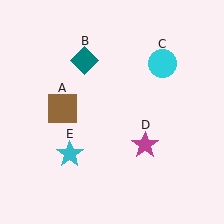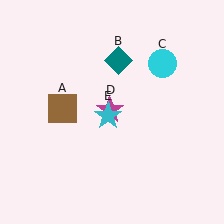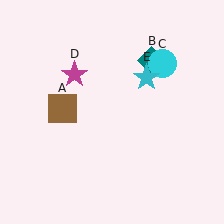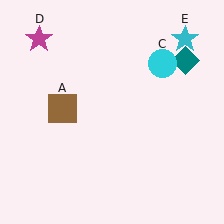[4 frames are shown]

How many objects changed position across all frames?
3 objects changed position: teal diamond (object B), magenta star (object D), cyan star (object E).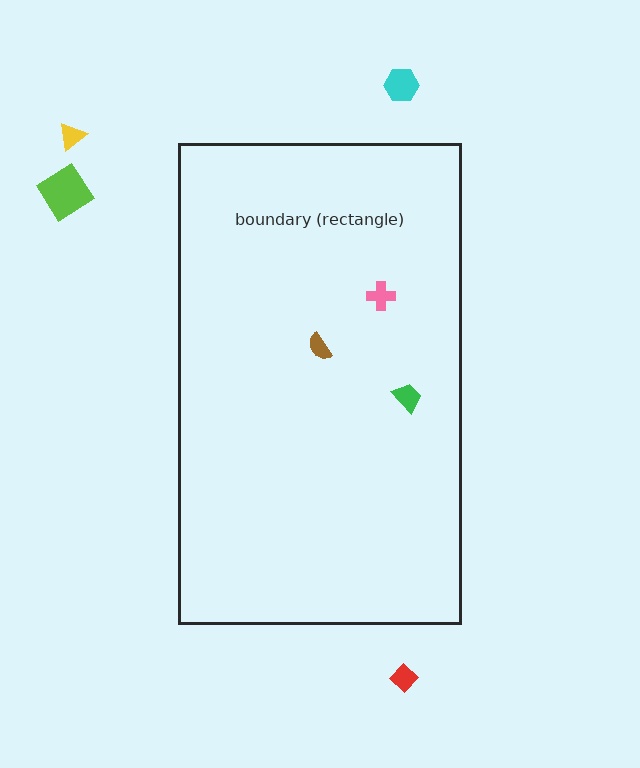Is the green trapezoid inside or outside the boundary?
Inside.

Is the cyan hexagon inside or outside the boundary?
Outside.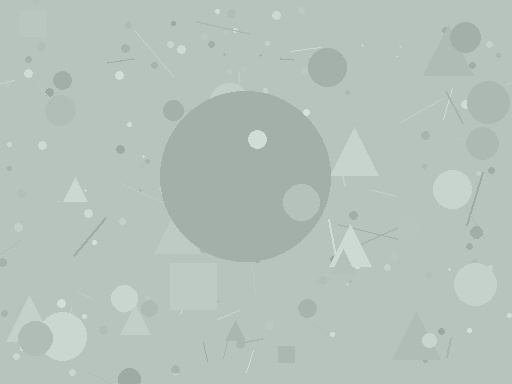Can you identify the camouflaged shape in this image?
The camouflaged shape is a circle.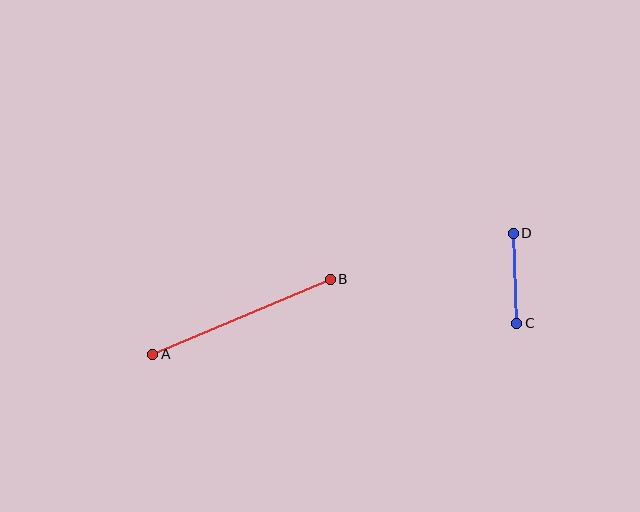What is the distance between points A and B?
The distance is approximately 192 pixels.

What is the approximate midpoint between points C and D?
The midpoint is at approximately (515, 278) pixels.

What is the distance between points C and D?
The distance is approximately 90 pixels.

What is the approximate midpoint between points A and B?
The midpoint is at approximately (242, 317) pixels.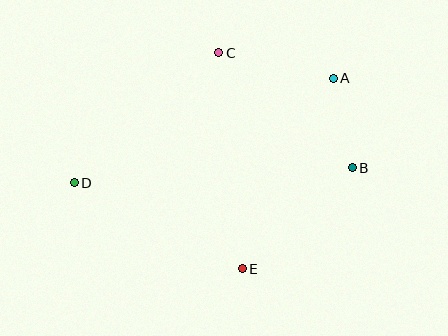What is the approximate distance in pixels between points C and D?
The distance between C and D is approximately 194 pixels.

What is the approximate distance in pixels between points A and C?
The distance between A and C is approximately 118 pixels.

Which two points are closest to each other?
Points A and B are closest to each other.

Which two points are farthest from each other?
Points A and D are farthest from each other.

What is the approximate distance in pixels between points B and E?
The distance between B and E is approximately 149 pixels.